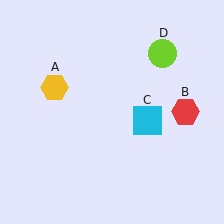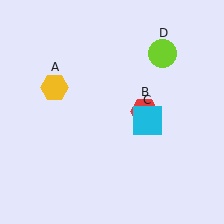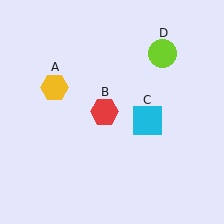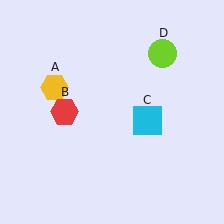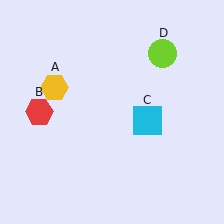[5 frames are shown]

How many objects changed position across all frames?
1 object changed position: red hexagon (object B).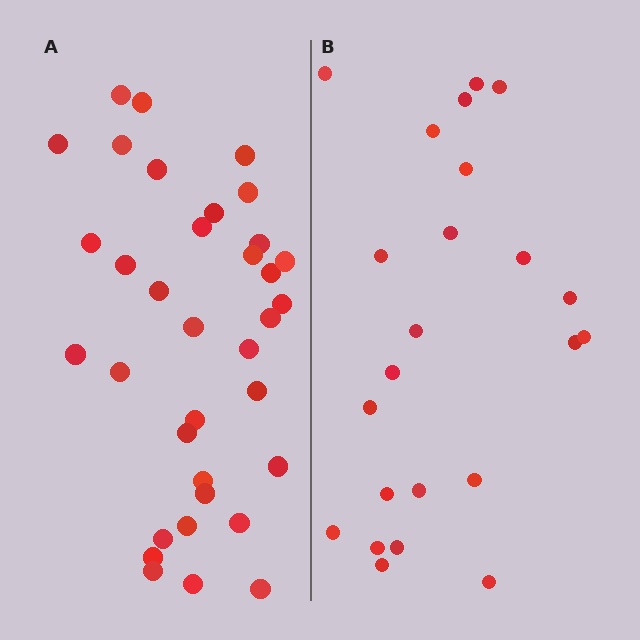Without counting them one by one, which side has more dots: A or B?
Region A (the left region) has more dots.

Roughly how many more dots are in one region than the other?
Region A has roughly 12 or so more dots than region B.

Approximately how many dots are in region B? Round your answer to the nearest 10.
About 20 dots. (The exact count is 23, which rounds to 20.)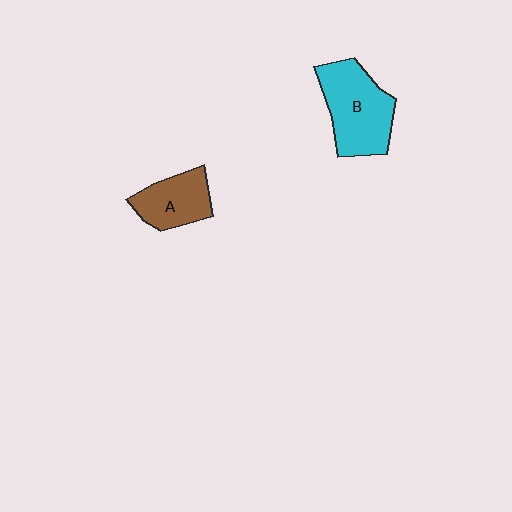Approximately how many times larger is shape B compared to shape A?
Approximately 1.5 times.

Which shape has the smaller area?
Shape A (brown).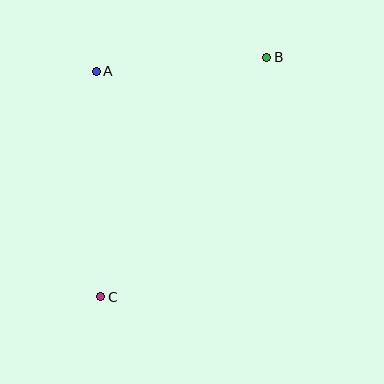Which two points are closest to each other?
Points A and B are closest to each other.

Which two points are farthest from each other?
Points B and C are farthest from each other.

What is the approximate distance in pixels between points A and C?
The distance between A and C is approximately 225 pixels.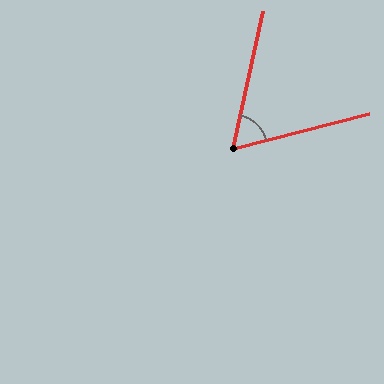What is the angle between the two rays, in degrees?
Approximately 64 degrees.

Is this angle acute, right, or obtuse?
It is acute.